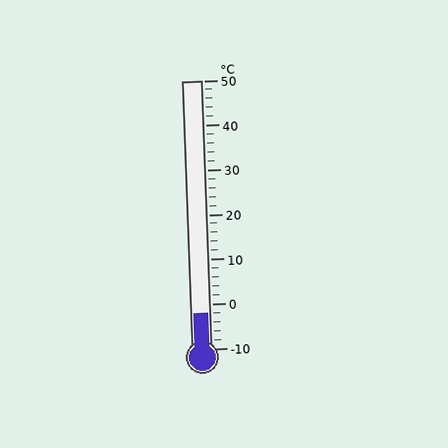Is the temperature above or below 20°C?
The temperature is below 20°C.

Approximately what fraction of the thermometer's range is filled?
The thermometer is filled to approximately 15% of its range.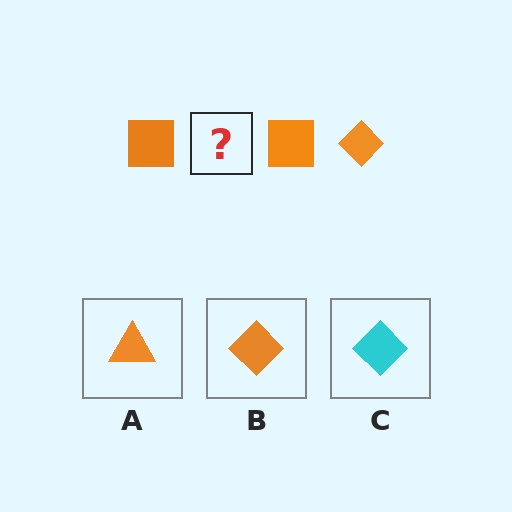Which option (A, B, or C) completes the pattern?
B.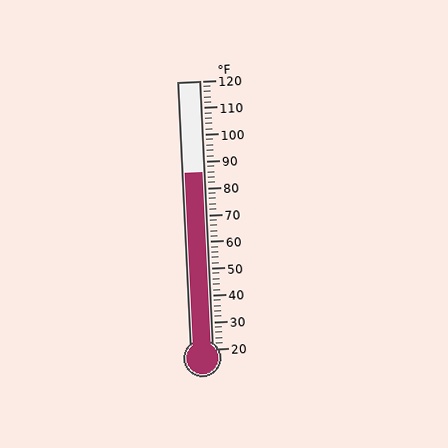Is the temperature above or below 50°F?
The temperature is above 50°F.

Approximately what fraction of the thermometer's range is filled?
The thermometer is filled to approximately 65% of its range.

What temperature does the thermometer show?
The thermometer shows approximately 86°F.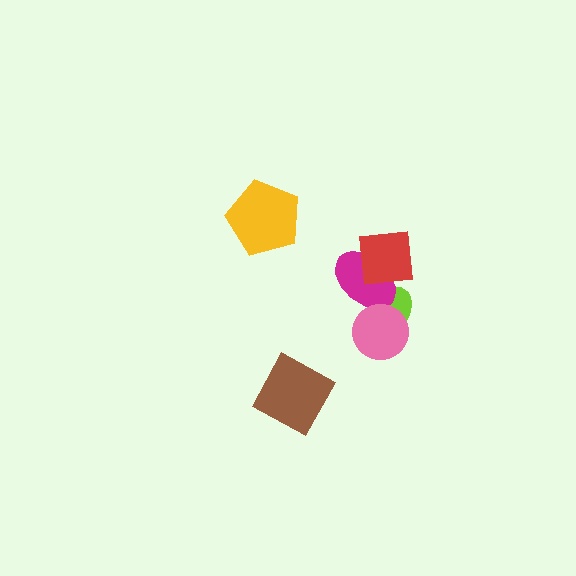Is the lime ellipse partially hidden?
Yes, it is partially covered by another shape.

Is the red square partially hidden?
No, no other shape covers it.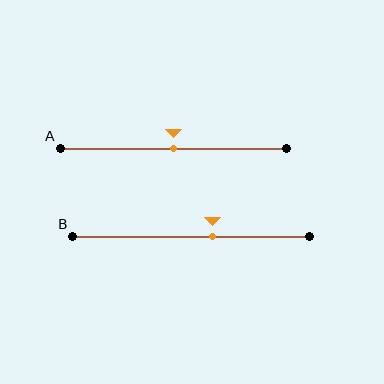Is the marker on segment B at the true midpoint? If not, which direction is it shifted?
No, the marker on segment B is shifted to the right by about 9% of the segment length.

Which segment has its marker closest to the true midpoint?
Segment A has its marker closest to the true midpoint.